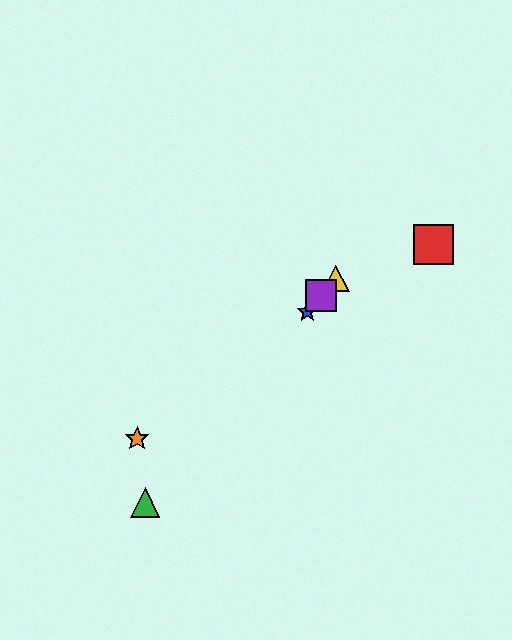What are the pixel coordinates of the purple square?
The purple square is at (321, 295).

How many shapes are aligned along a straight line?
4 shapes (the blue star, the green triangle, the yellow triangle, the purple square) are aligned along a straight line.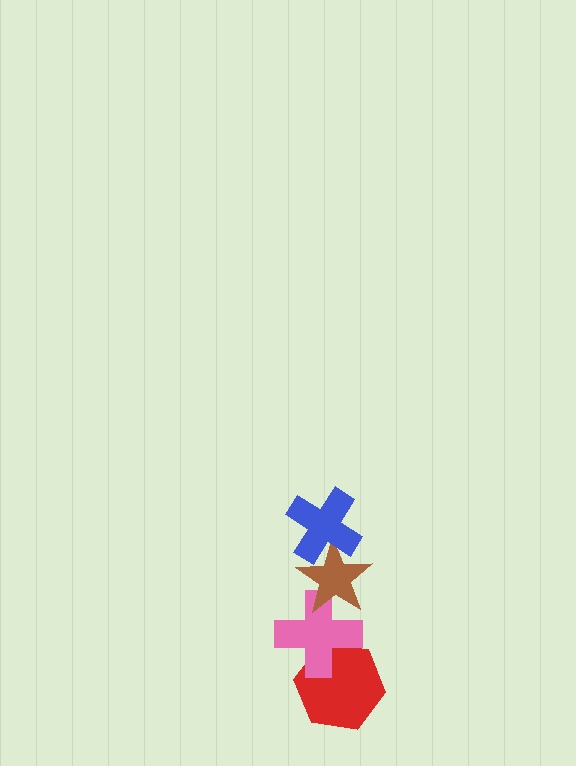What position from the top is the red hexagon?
The red hexagon is 4th from the top.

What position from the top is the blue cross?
The blue cross is 1st from the top.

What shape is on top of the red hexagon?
The pink cross is on top of the red hexagon.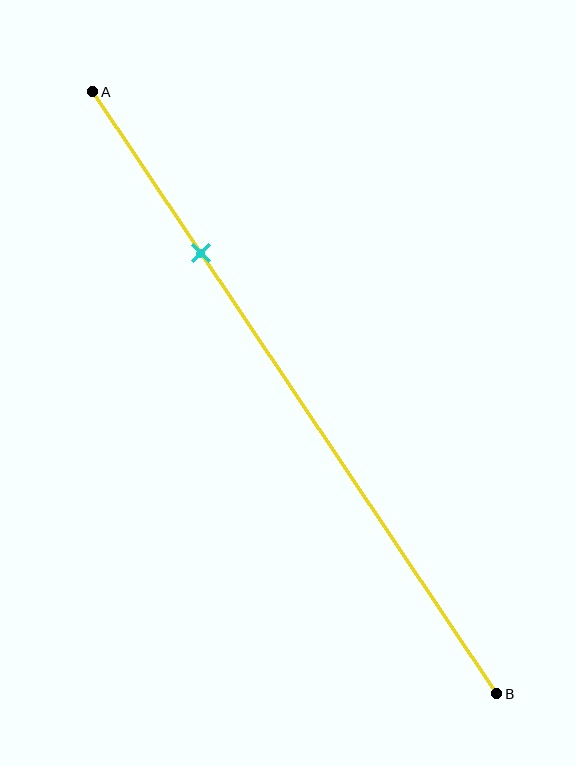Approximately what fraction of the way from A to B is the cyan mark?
The cyan mark is approximately 25% of the way from A to B.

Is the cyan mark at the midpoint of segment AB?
No, the mark is at about 25% from A, not at the 50% midpoint.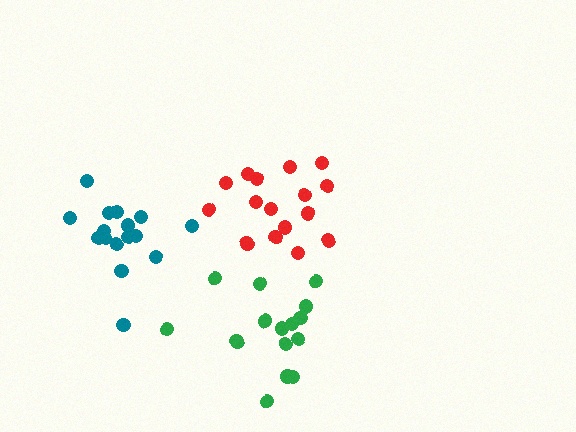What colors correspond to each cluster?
The clusters are colored: red, teal, green.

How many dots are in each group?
Group 1: 16 dots, Group 2: 16 dots, Group 3: 15 dots (47 total).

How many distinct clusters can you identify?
There are 3 distinct clusters.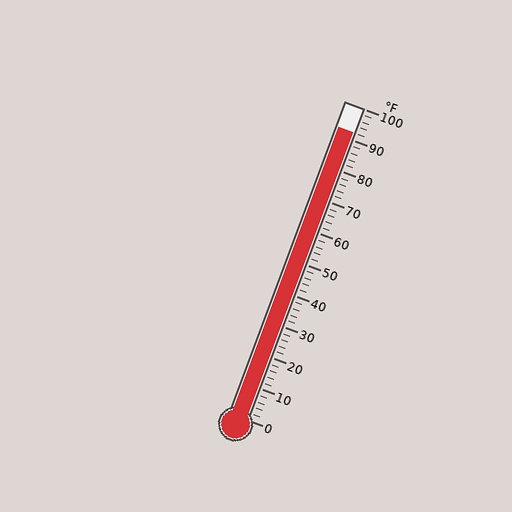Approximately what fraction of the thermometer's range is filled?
The thermometer is filled to approximately 90% of its range.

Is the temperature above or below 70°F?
The temperature is above 70°F.